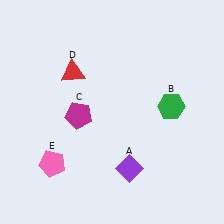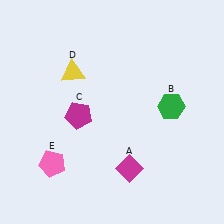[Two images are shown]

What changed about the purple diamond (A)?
In Image 1, A is purple. In Image 2, it changed to magenta.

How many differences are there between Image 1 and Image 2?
There are 2 differences between the two images.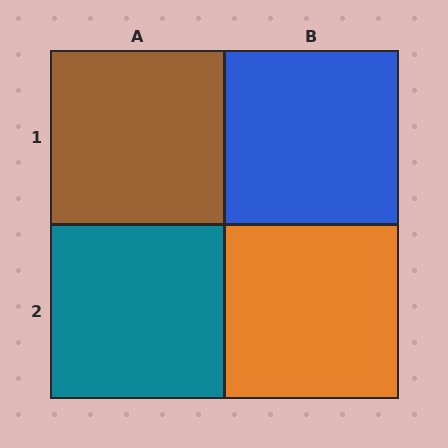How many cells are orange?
1 cell is orange.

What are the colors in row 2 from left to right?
Teal, orange.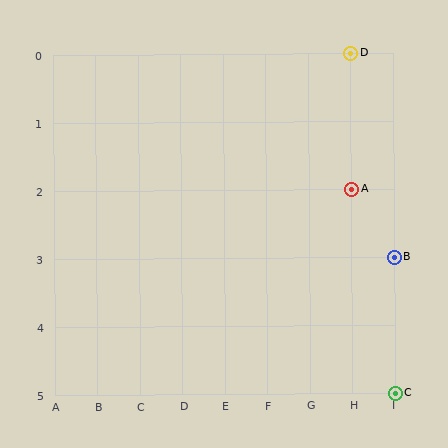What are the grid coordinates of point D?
Point D is at grid coordinates (H, 0).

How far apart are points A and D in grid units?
Points A and D are 2 rows apart.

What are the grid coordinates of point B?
Point B is at grid coordinates (I, 3).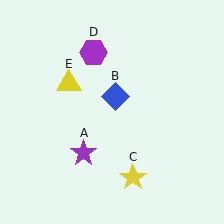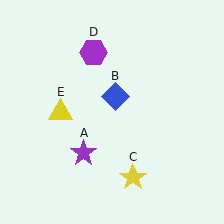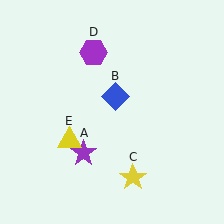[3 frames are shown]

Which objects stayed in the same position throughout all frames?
Purple star (object A) and blue diamond (object B) and yellow star (object C) and purple hexagon (object D) remained stationary.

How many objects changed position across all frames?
1 object changed position: yellow triangle (object E).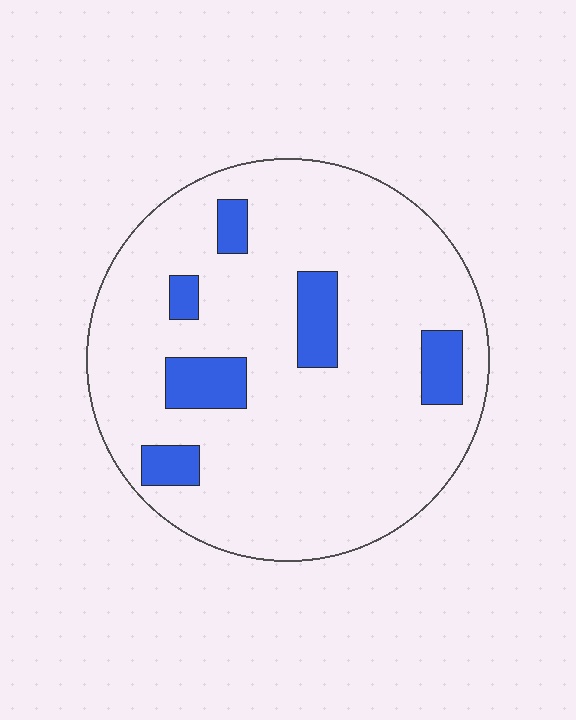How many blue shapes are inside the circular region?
6.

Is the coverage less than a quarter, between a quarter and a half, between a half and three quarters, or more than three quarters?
Less than a quarter.